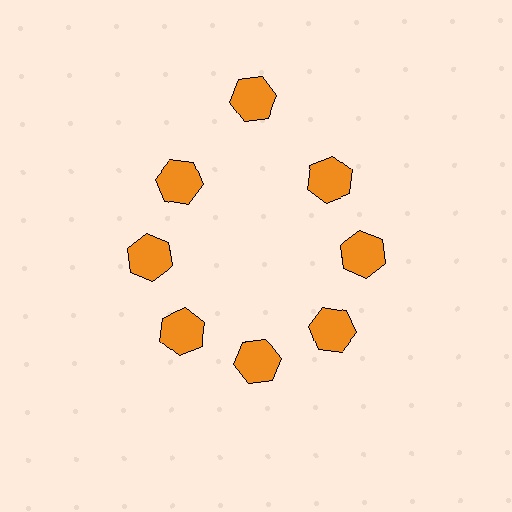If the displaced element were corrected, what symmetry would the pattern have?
It would have 8-fold rotational symmetry — the pattern would map onto itself every 45 degrees.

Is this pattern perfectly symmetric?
No. The 8 orange hexagons are arranged in a ring, but one element near the 12 o'clock position is pushed outward from the center, breaking the 8-fold rotational symmetry.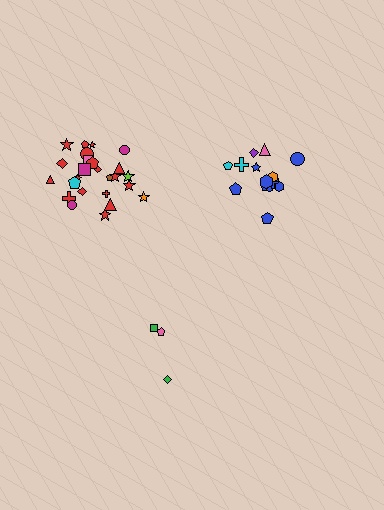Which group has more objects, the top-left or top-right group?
The top-left group.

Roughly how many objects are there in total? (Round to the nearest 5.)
Roughly 45 objects in total.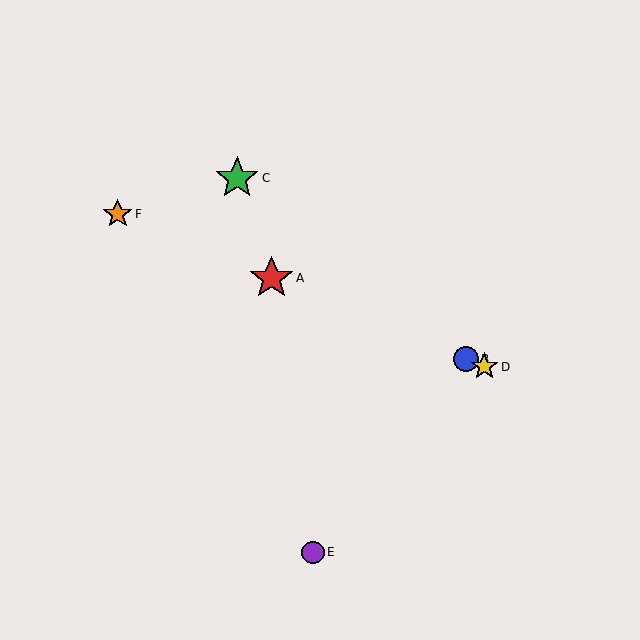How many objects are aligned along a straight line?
4 objects (A, B, D, F) are aligned along a straight line.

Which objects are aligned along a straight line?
Objects A, B, D, F are aligned along a straight line.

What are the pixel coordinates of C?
Object C is at (237, 178).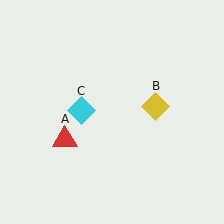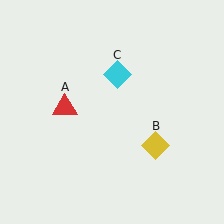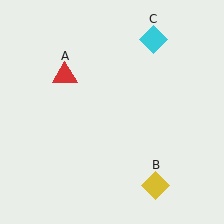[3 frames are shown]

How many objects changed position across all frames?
3 objects changed position: red triangle (object A), yellow diamond (object B), cyan diamond (object C).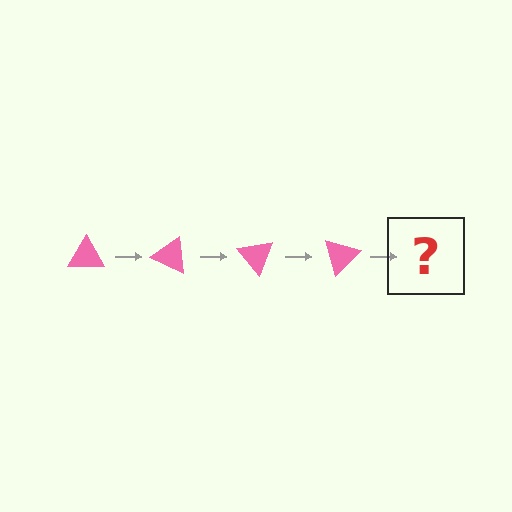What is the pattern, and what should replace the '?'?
The pattern is that the triangle rotates 25 degrees each step. The '?' should be a pink triangle rotated 100 degrees.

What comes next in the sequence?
The next element should be a pink triangle rotated 100 degrees.